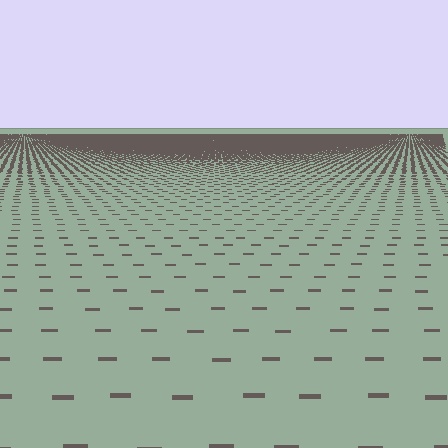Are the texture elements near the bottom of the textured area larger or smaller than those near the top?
Larger. Near the bottom, elements are closer to the viewer and appear at a bigger on-screen size.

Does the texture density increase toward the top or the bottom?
Density increases toward the top.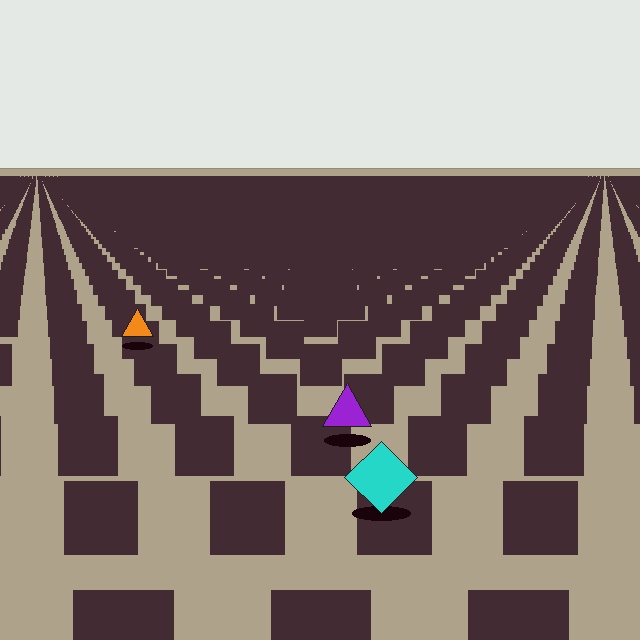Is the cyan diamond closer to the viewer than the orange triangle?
Yes. The cyan diamond is closer — you can tell from the texture gradient: the ground texture is coarser near it.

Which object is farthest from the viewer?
The orange triangle is farthest from the viewer. It appears smaller and the ground texture around it is denser.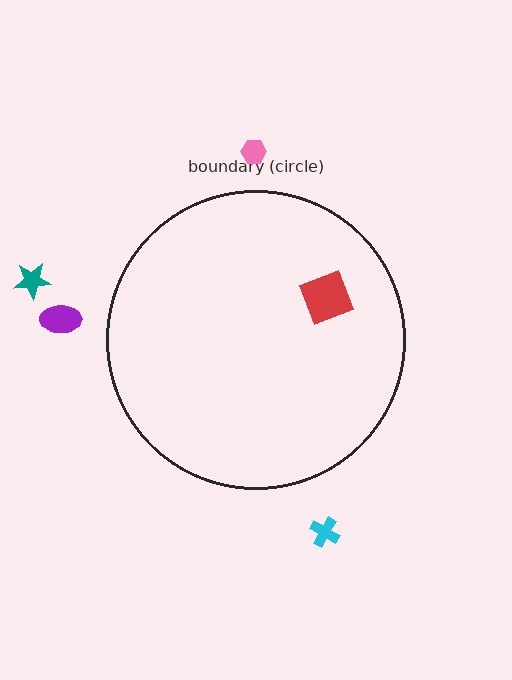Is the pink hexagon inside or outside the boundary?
Outside.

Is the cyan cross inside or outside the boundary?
Outside.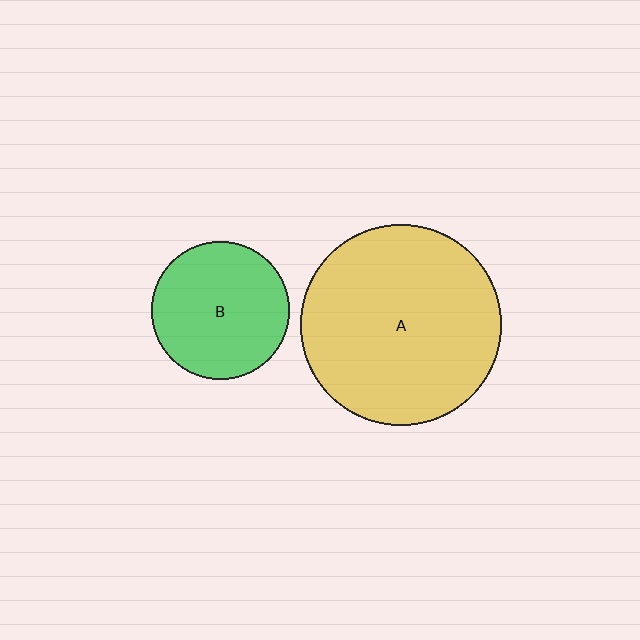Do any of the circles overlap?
No, none of the circles overlap.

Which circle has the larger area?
Circle A (yellow).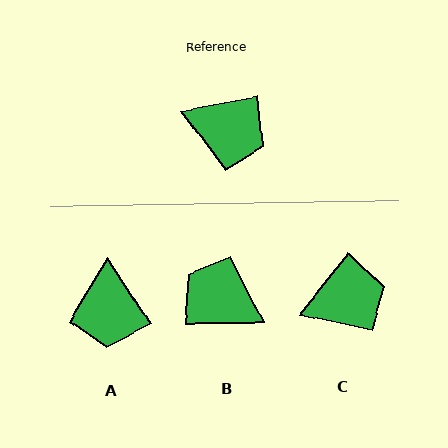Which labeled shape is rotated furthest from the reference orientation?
B, about 170 degrees away.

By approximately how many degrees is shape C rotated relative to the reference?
Approximately 42 degrees counter-clockwise.